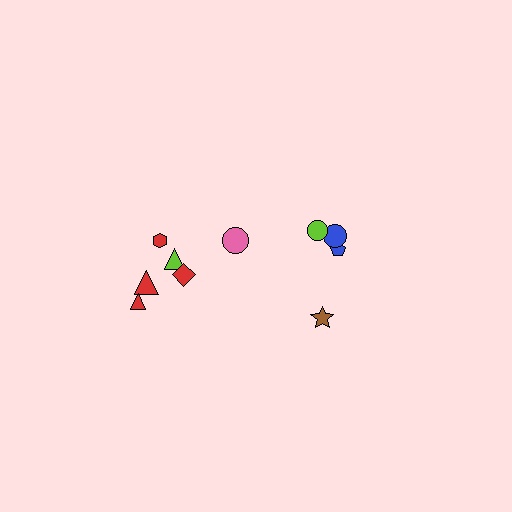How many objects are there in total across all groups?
There are 10 objects.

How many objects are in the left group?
There are 6 objects.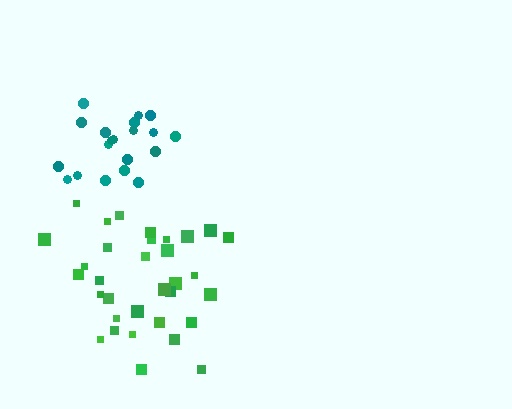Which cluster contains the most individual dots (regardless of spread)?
Green (33).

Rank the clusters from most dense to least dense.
teal, green.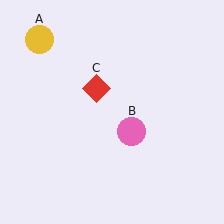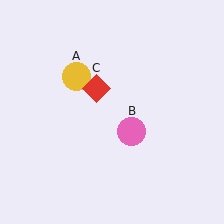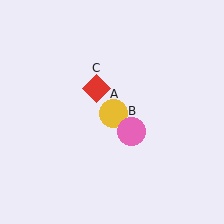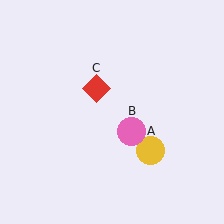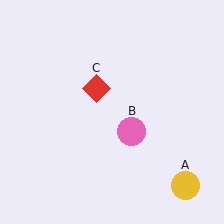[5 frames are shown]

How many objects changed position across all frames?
1 object changed position: yellow circle (object A).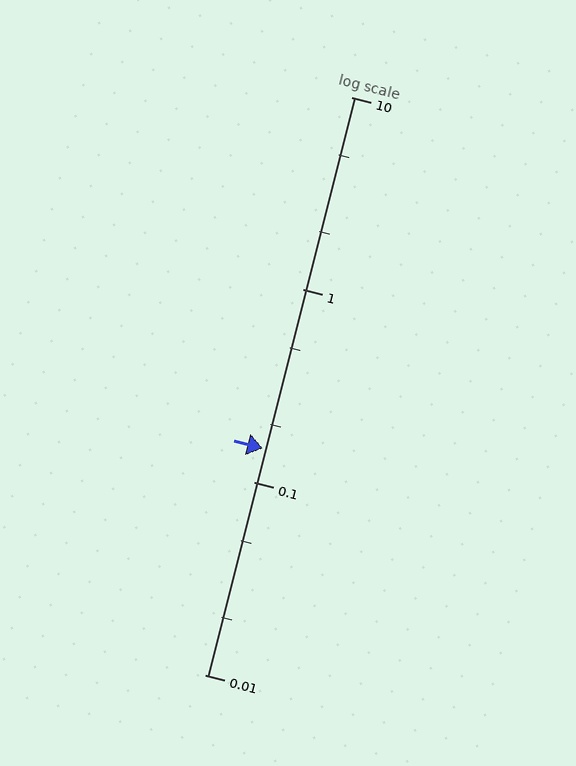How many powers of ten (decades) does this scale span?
The scale spans 3 decades, from 0.01 to 10.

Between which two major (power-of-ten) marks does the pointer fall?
The pointer is between 0.1 and 1.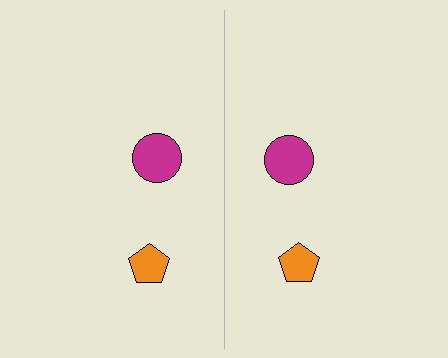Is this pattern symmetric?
Yes, this pattern has bilateral (reflection) symmetry.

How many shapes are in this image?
There are 4 shapes in this image.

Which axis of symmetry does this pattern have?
The pattern has a vertical axis of symmetry running through the center of the image.